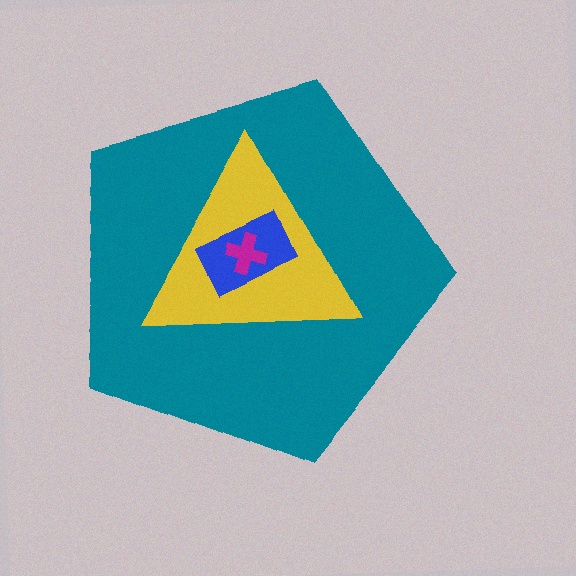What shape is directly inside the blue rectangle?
The magenta cross.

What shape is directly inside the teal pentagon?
The yellow triangle.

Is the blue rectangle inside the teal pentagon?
Yes.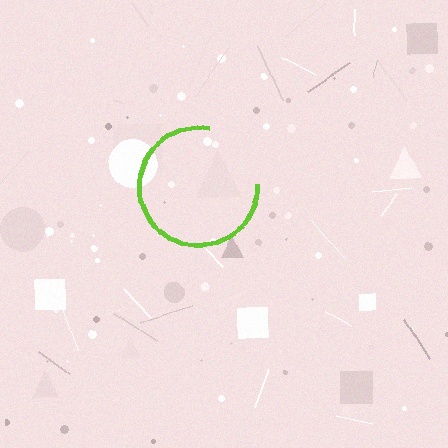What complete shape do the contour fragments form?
The contour fragments form a circle.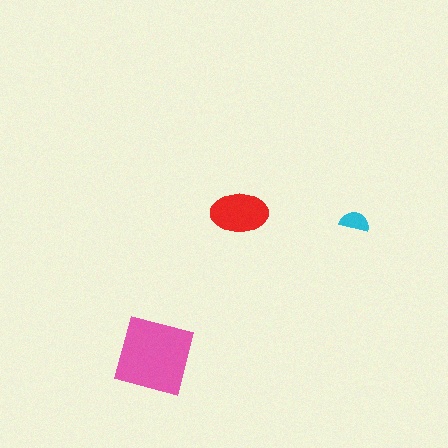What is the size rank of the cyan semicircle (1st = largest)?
3rd.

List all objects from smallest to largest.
The cyan semicircle, the red ellipse, the pink square.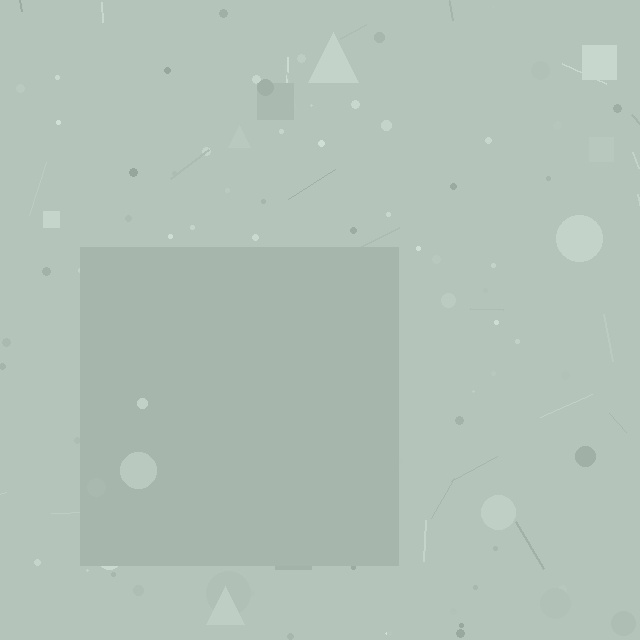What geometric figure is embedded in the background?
A square is embedded in the background.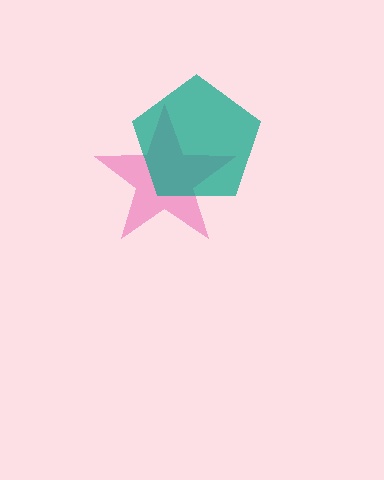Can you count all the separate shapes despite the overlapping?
Yes, there are 2 separate shapes.